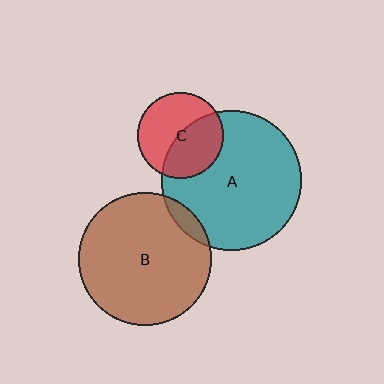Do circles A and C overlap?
Yes.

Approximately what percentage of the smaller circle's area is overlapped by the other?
Approximately 45%.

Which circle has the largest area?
Circle A (teal).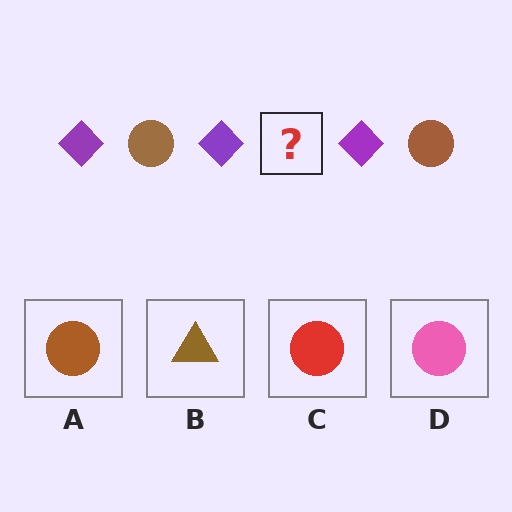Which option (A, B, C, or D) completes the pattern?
A.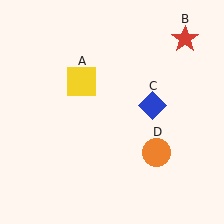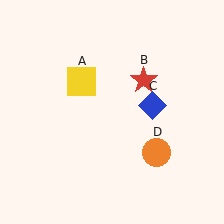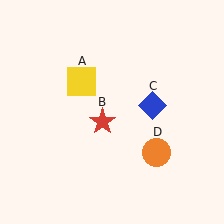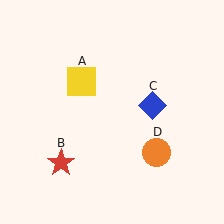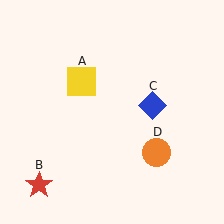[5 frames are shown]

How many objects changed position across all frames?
1 object changed position: red star (object B).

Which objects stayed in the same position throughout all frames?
Yellow square (object A) and blue diamond (object C) and orange circle (object D) remained stationary.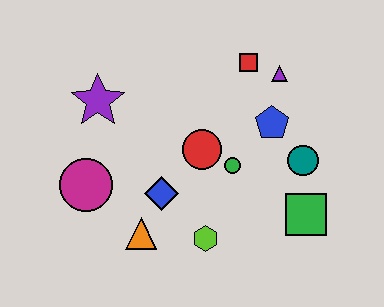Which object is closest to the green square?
The teal circle is closest to the green square.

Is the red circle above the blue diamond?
Yes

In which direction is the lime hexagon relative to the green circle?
The lime hexagon is below the green circle.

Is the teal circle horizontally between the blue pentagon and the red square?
No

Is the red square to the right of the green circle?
Yes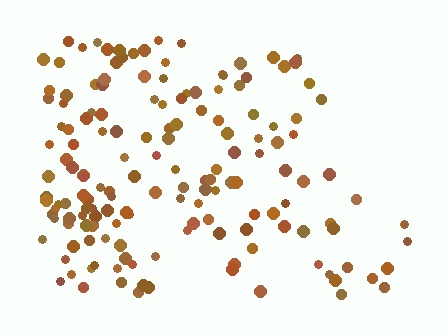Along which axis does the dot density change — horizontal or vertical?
Horizontal.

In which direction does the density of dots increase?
From right to left, with the left side densest.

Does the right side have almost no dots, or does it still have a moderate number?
Still a moderate number, just noticeably fewer than the left.